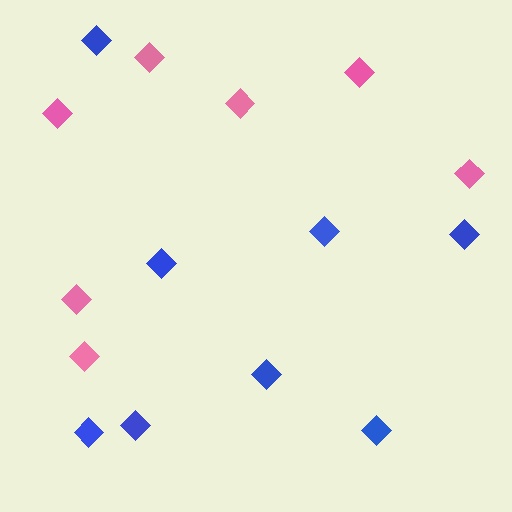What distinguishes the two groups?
There are 2 groups: one group of blue diamonds (8) and one group of pink diamonds (7).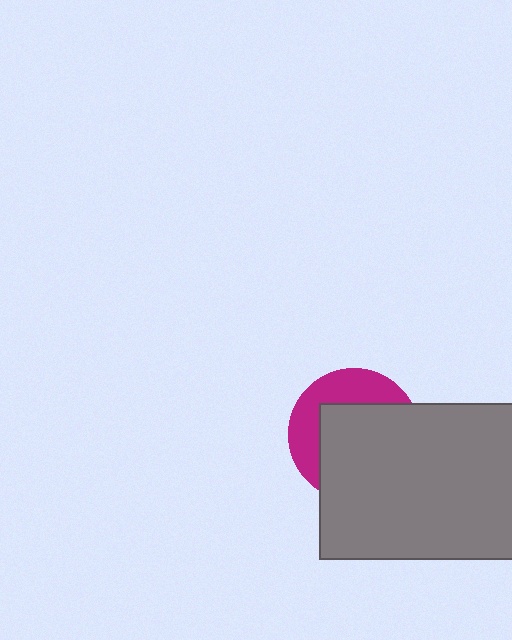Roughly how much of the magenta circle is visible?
A small part of it is visible (roughly 37%).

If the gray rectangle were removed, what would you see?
You would see the complete magenta circle.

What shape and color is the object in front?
The object in front is a gray rectangle.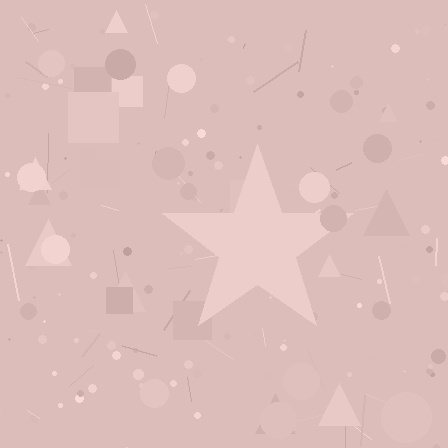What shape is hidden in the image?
A star is hidden in the image.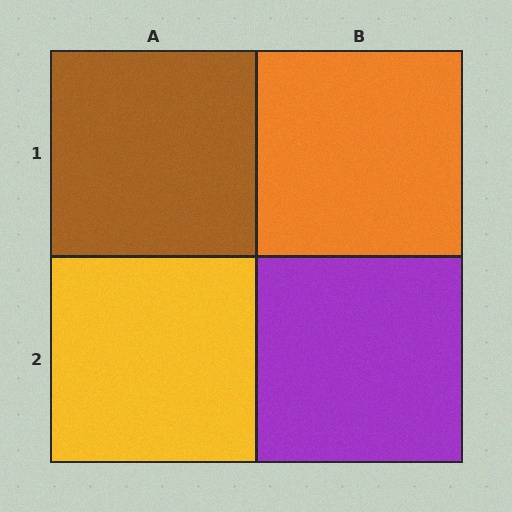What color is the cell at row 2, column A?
Yellow.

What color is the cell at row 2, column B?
Purple.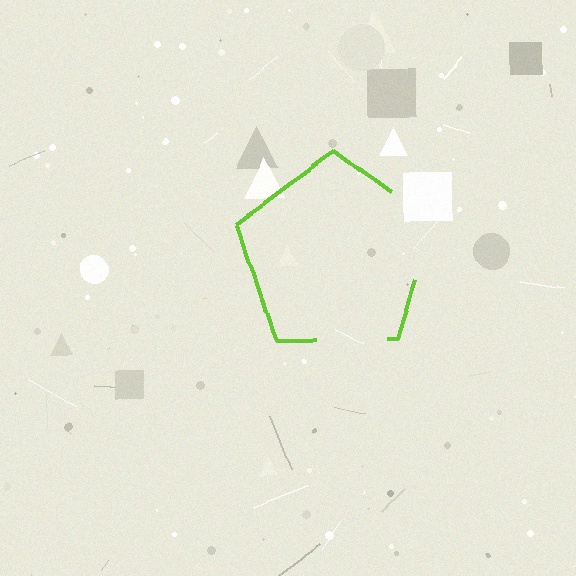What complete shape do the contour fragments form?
The contour fragments form a pentagon.